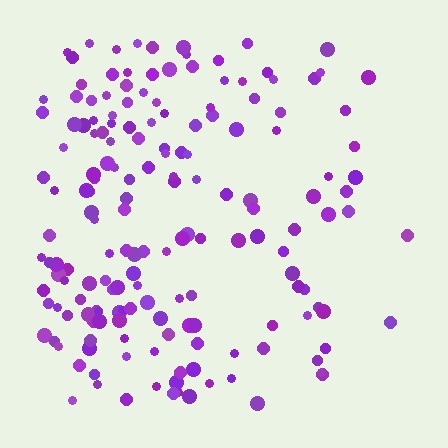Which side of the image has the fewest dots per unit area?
The right.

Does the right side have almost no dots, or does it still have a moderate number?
Still a moderate number, just noticeably fewer than the left.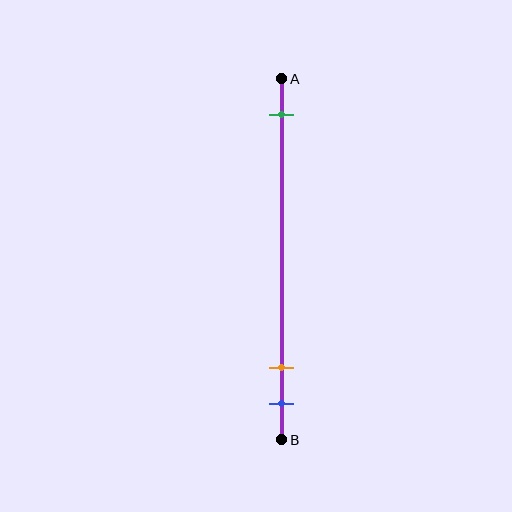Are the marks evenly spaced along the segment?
No, the marks are not evenly spaced.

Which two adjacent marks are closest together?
The orange and blue marks are the closest adjacent pair.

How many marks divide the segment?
There are 3 marks dividing the segment.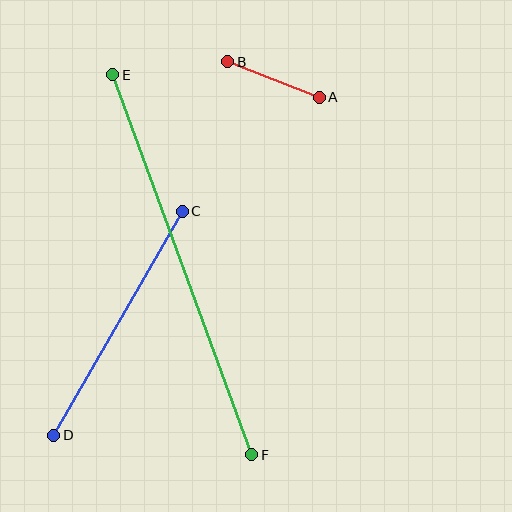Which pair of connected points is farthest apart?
Points E and F are farthest apart.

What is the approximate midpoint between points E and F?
The midpoint is at approximately (182, 265) pixels.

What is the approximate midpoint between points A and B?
The midpoint is at approximately (274, 80) pixels.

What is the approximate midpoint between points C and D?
The midpoint is at approximately (118, 323) pixels.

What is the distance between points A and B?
The distance is approximately 98 pixels.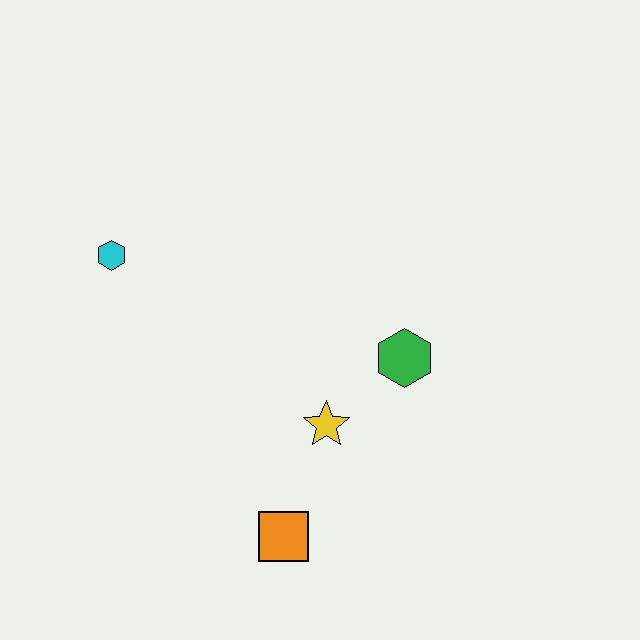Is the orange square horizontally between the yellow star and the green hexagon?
No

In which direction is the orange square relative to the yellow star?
The orange square is below the yellow star.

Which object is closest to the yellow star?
The green hexagon is closest to the yellow star.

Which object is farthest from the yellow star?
The cyan hexagon is farthest from the yellow star.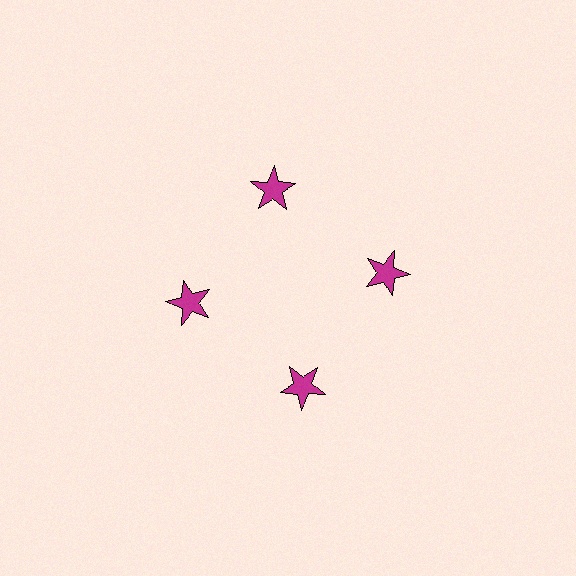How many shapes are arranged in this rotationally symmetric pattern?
There are 4 shapes, arranged in 4 groups of 1.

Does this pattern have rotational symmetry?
Yes, this pattern has 4-fold rotational symmetry. It looks the same after rotating 90 degrees around the center.